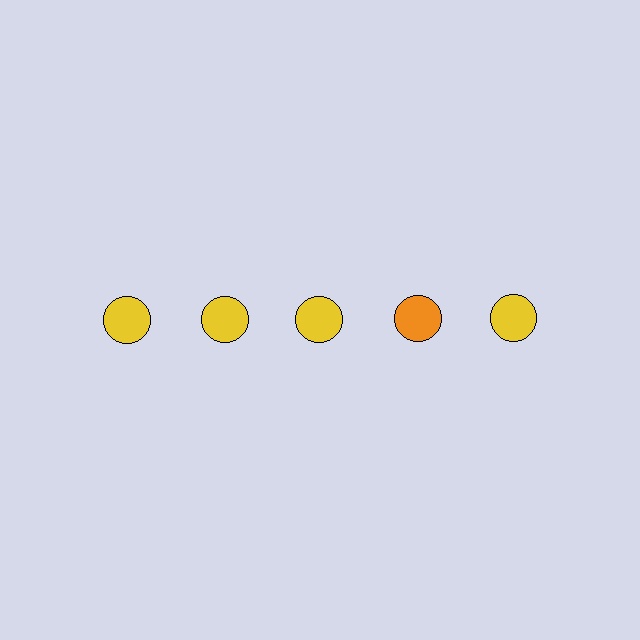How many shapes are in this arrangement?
There are 5 shapes arranged in a grid pattern.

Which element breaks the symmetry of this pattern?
The orange circle in the top row, second from right column breaks the symmetry. All other shapes are yellow circles.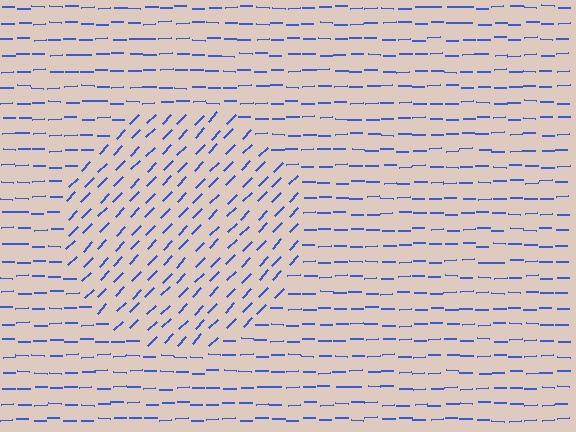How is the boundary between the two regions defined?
The boundary is defined purely by a change in line orientation (approximately 45 degrees difference). All lines are the same color and thickness.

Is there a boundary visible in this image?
Yes, there is a texture boundary formed by a change in line orientation.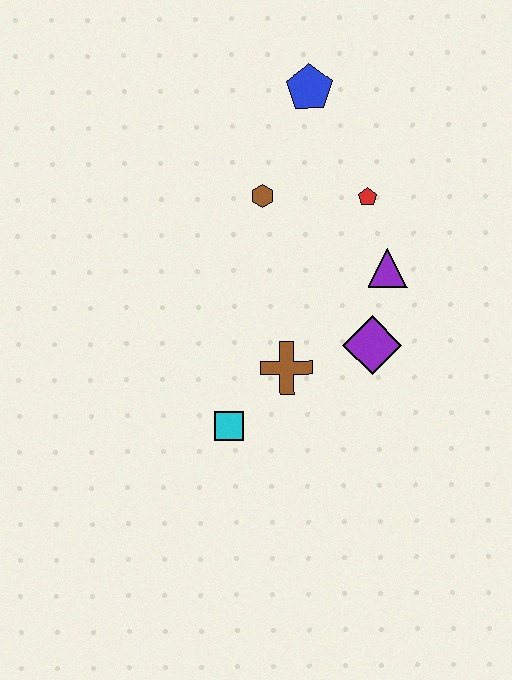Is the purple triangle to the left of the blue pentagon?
No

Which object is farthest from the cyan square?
The blue pentagon is farthest from the cyan square.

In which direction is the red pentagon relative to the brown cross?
The red pentagon is above the brown cross.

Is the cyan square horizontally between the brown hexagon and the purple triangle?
No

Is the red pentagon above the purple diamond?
Yes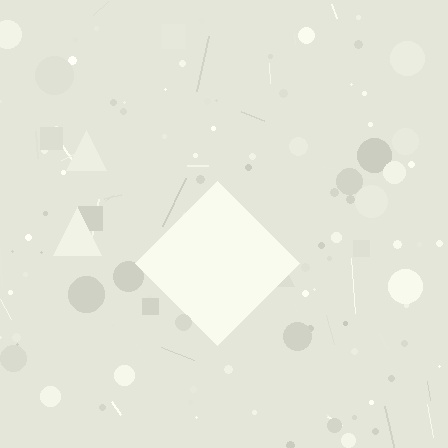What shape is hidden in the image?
A diamond is hidden in the image.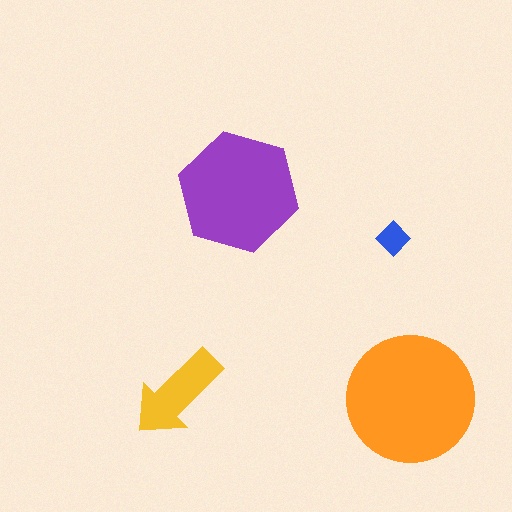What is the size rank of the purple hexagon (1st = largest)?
2nd.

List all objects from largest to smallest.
The orange circle, the purple hexagon, the yellow arrow, the blue diamond.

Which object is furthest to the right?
The orange circle is rightmost.